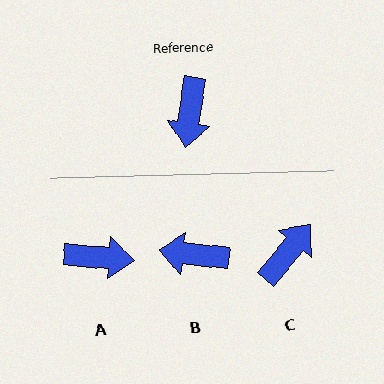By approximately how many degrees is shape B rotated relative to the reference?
Approximately 88 degrees clockwise.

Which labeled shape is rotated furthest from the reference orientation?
C, about 149 degrees away.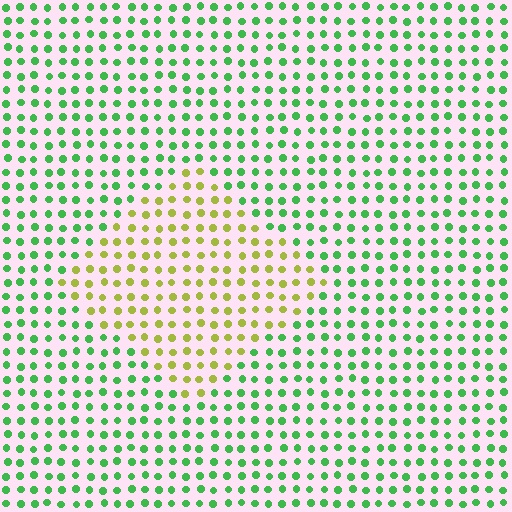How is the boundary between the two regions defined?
The boundary is defined purely by a slight shift in hue (about 54 degrees). Spacing, size, and orientation are identical on both sides.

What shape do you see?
I see a diamond.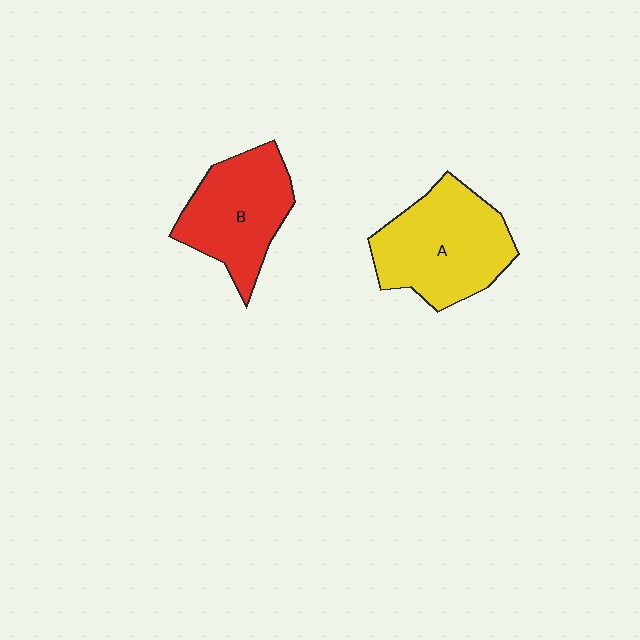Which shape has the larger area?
Shape A (yellow).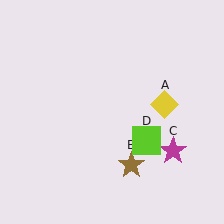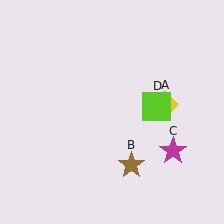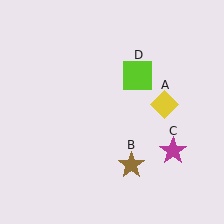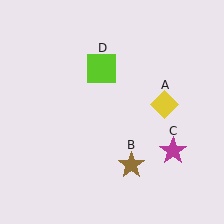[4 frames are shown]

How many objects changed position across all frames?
1 object changed position: lime square (object D).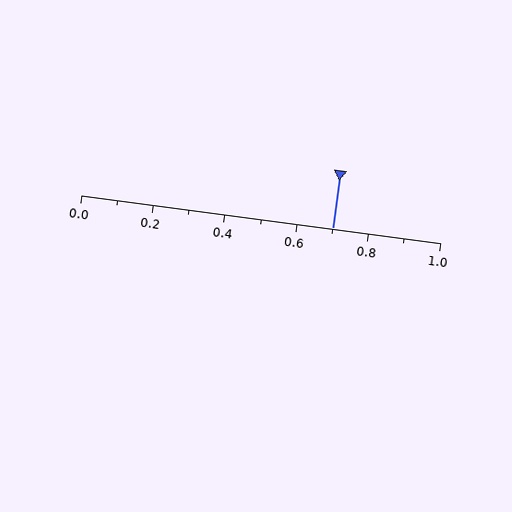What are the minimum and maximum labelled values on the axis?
The axis runs from 0.0 to 1.0.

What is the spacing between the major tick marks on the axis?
The major ticks are spaced 0.2 apart.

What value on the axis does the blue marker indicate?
The marker indicates approximately 0.7.